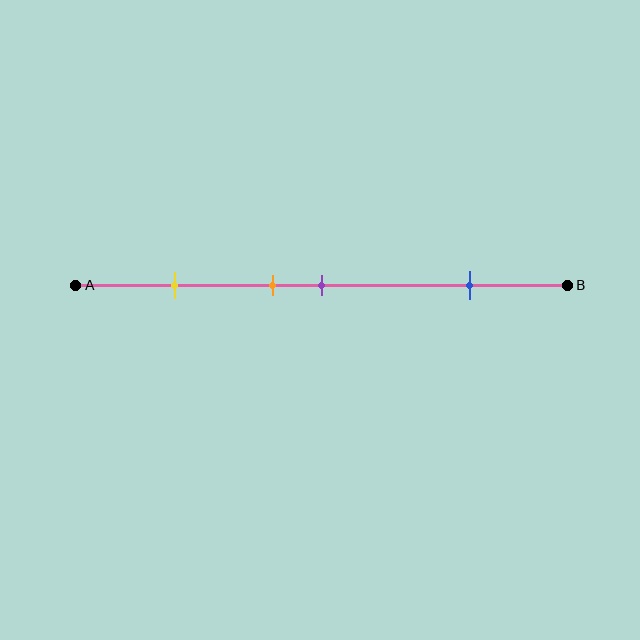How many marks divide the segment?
There are 4 marks dividing the segment.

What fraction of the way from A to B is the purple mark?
The purple mark is approximately 50% (0.5) of the way from A to B.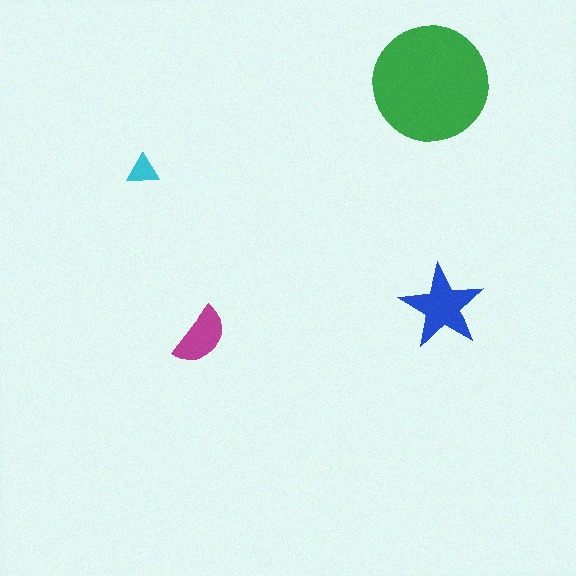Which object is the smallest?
The cyan triangle.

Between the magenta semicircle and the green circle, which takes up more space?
The green circle.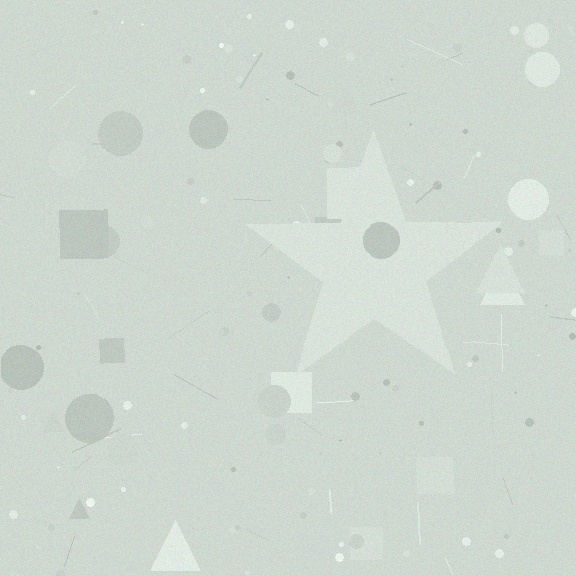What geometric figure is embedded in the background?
A star is embedded in the background.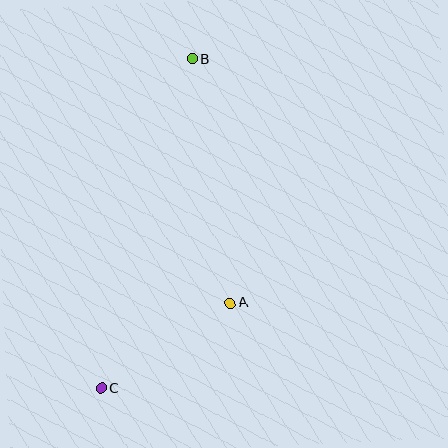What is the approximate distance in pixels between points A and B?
The distance between A and B is approximately 247 pixels.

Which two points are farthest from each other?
Points B and C are farthest from each other.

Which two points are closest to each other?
Points A and C are closest to each other.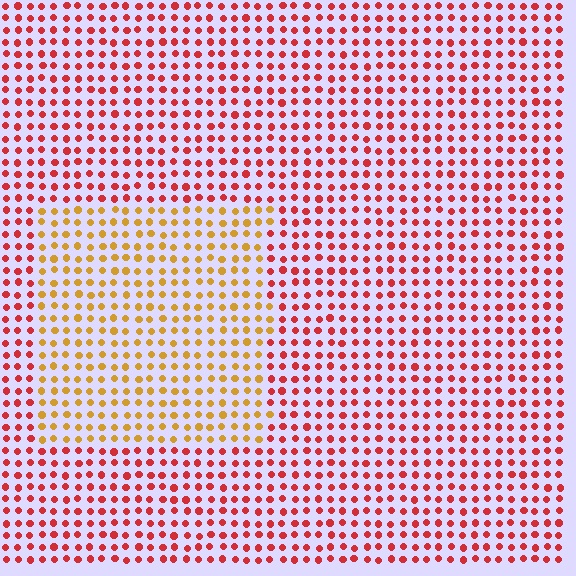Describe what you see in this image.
The image is filled with small red elements in a uniform arrangement. A rectangle-shaped region is visible where the elements are tinted to a slightly different hue, forming a subtle color boundary.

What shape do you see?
I see a rectangle.